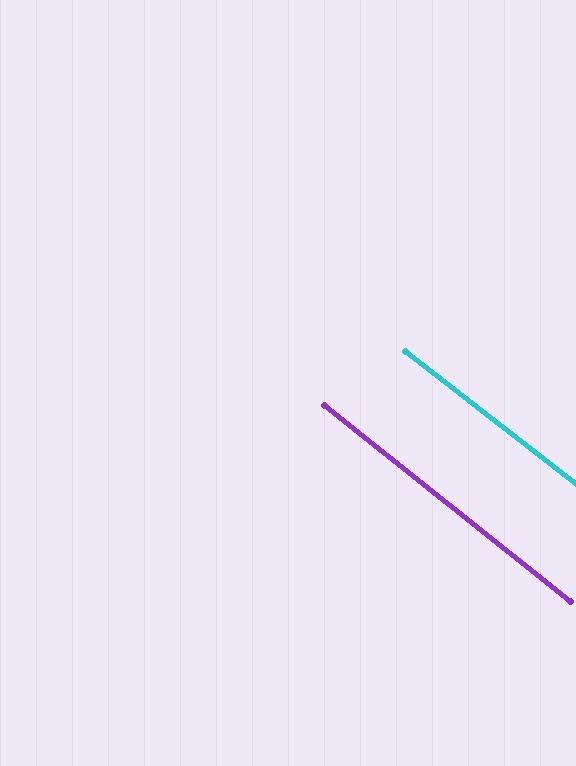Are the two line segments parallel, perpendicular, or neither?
Parallel — their directions differ by only 0.5°.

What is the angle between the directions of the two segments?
Approximately 1 degree.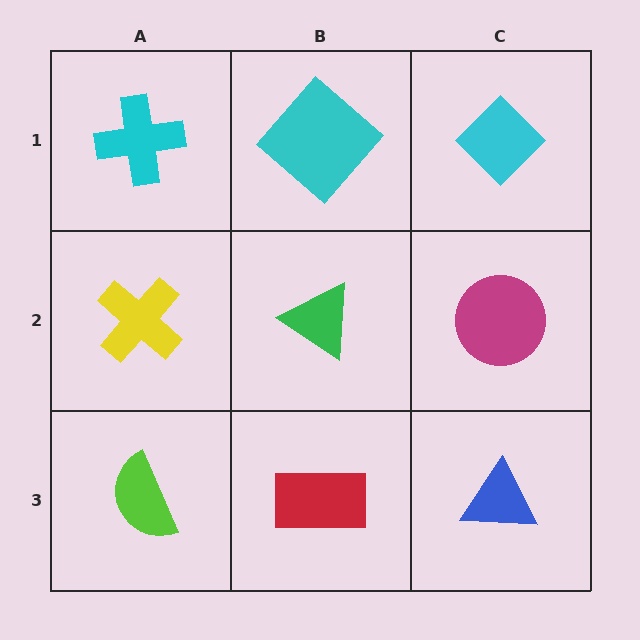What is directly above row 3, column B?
A green triangle.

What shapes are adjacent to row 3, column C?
A magenta circle (row 2, column C), a red rectangle (row 3, column B).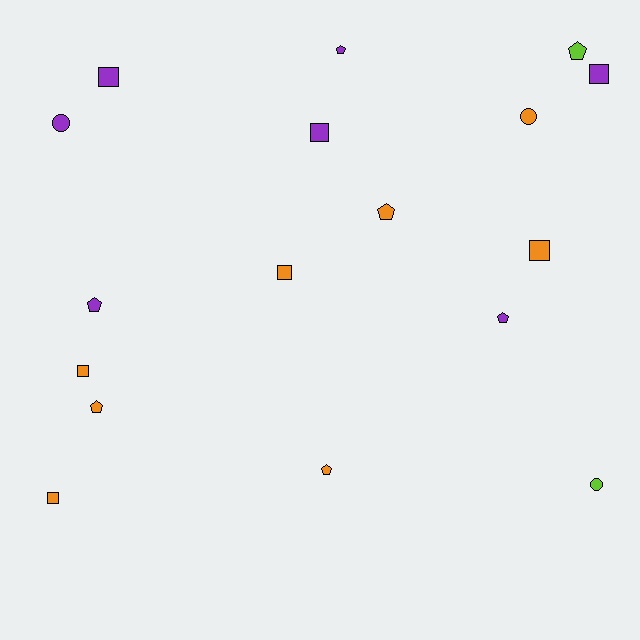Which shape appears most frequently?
Square, with 7 objects.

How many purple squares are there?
There are 3 purple squares.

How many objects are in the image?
There are 17 objects.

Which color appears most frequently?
Orange, with 8 objects.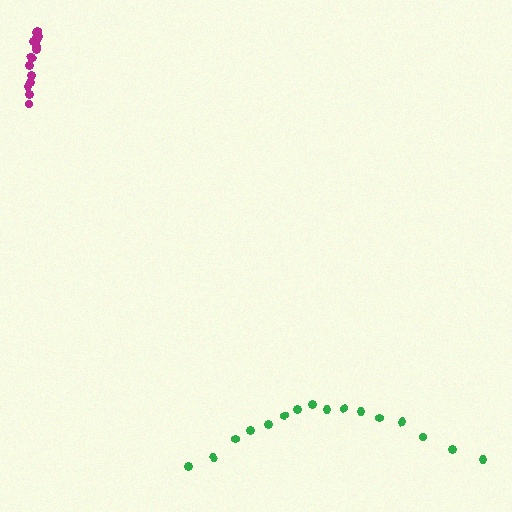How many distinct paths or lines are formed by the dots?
There are 2 distinct paths.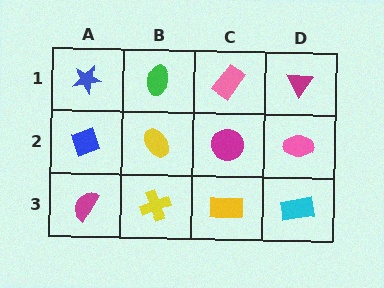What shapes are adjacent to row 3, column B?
A yellow ellipse (row 2, column B), a magenta semicircle (row 3, column A), a yellow rectangle (row 3, column C).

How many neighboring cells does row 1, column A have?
2.